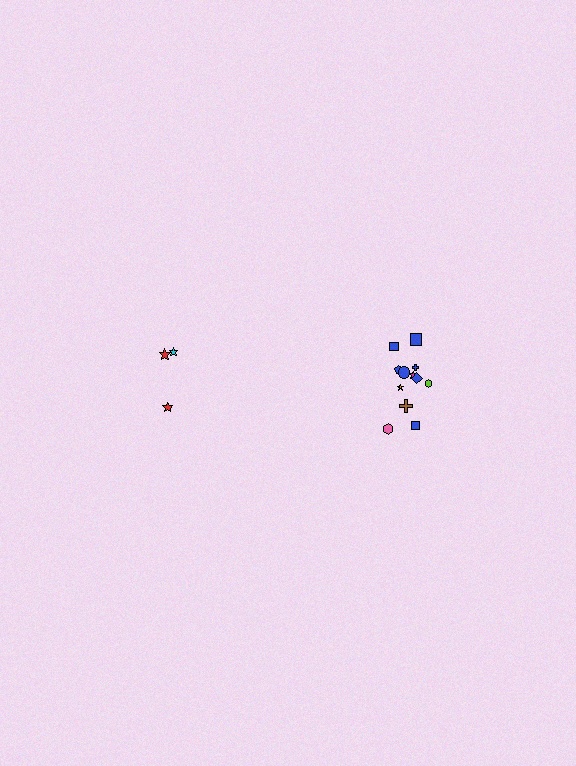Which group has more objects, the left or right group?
The right group.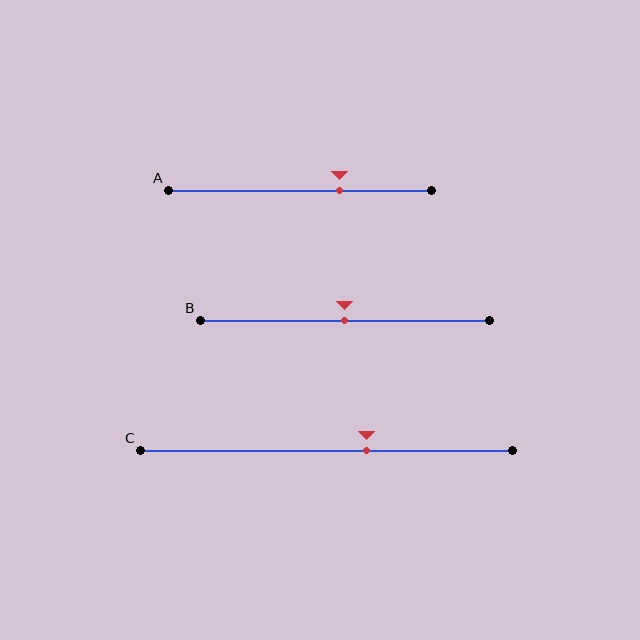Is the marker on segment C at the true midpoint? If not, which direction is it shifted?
No, the marker on segment C is shifted to the right by about 11% of the segment length.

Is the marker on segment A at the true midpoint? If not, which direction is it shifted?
No, the marker on segment A is shifted to the right by about 15% of the segment length.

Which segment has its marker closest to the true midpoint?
Segment B has its marker closest to the true midpoint.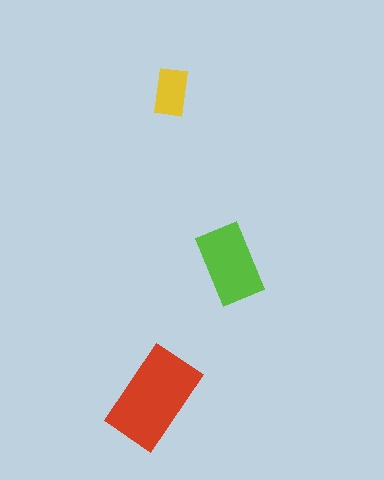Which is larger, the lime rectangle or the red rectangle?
The red one.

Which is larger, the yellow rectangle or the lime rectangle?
The lime one.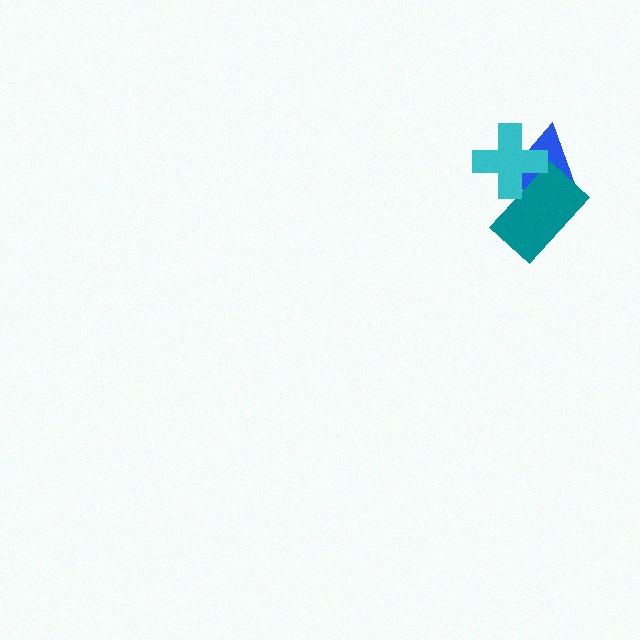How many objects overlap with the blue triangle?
2 objects overlap with the blue triangle.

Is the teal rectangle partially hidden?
Yes, it is partially covered by another shape.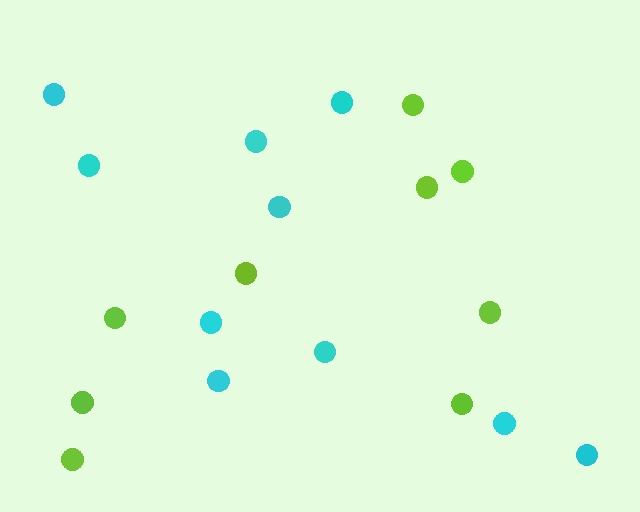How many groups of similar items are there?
There are 2 groups: one group of cyan circles (10) and one group of lime circles (9).